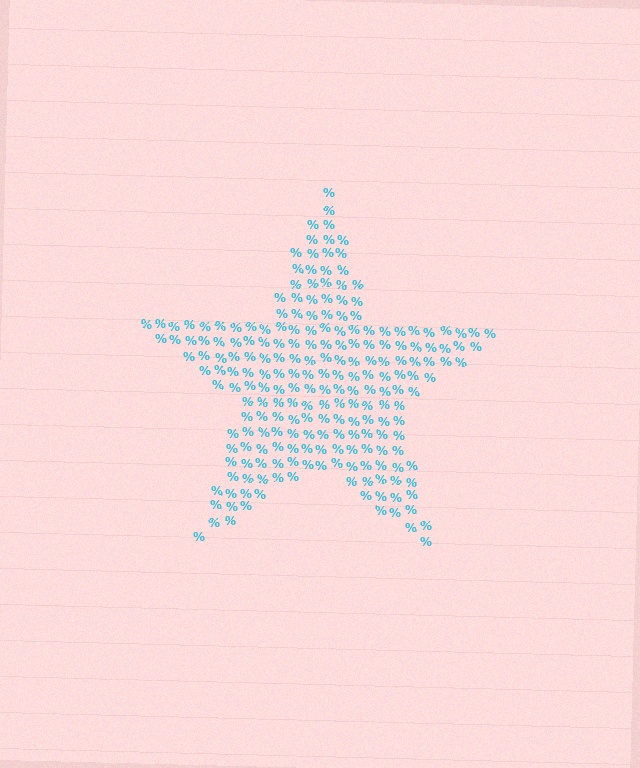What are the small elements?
The small elements are percent signs.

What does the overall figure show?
The overall figure shows a star.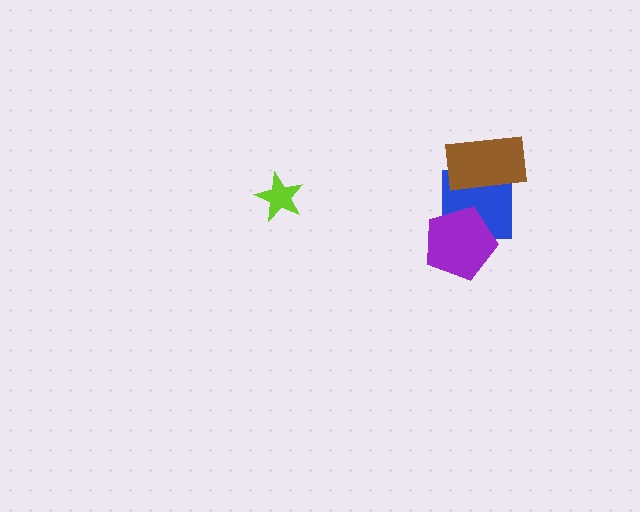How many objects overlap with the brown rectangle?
1 object overlaps with the brown rectangle.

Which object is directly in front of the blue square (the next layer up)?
The purple pentagon is directly in front of the blue square.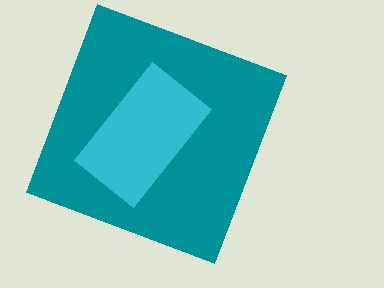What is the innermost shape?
The cyan rectangle.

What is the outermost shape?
The teal square.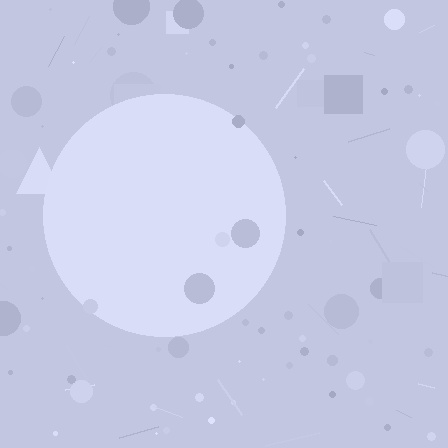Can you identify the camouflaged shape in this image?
The camouflaged shape is a circle.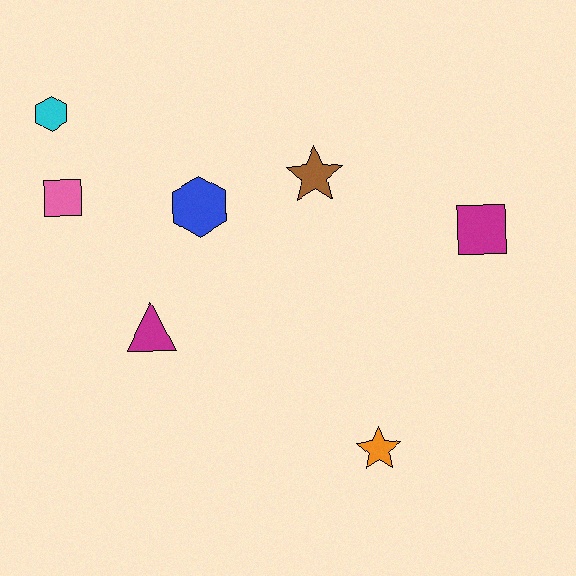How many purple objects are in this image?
There are no purple objects.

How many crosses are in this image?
There are no crosses.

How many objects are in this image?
There are 7 objects.